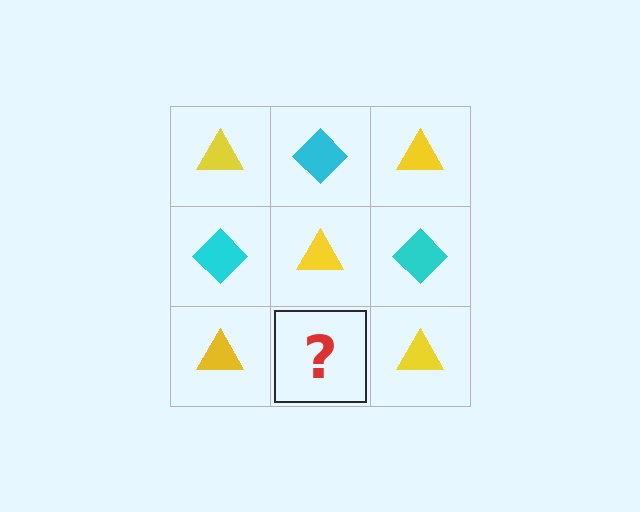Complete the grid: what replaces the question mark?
The question mark should be replaced with a cyan diamond.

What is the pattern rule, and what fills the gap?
The rule is that it alternates yellow triangle and cyan diamond in a checkerboard pattern. The gap should be filled with a cyan diamond.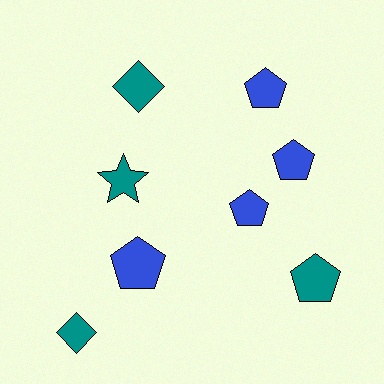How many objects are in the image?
There are 8 objects.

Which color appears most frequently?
Teal, with 4 objects.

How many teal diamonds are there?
There are 2 teal diamonds.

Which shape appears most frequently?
Pentagon, with 5 objects.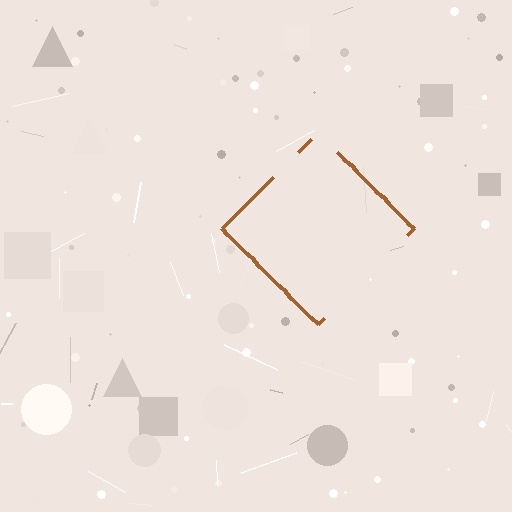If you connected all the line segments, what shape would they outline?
They would outline a diamond.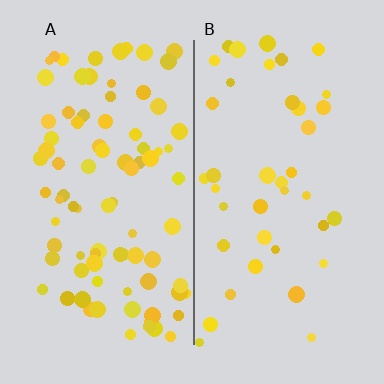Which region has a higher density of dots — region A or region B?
A (the left).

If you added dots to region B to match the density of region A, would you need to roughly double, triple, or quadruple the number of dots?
Approximately double.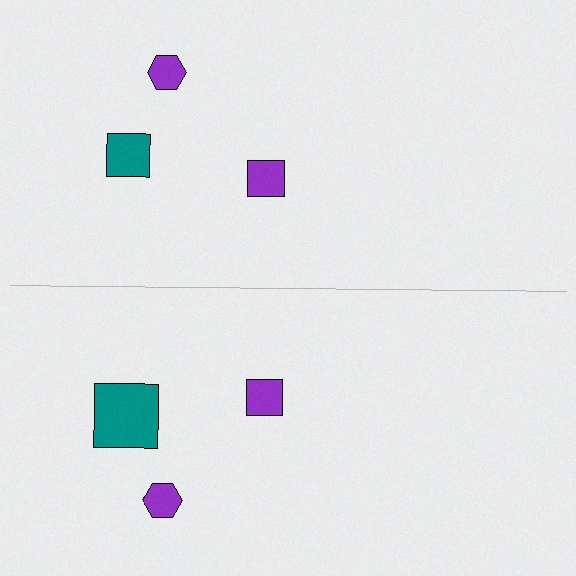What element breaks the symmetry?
The teal square on the bottom side has a different size than its mirror counterpart.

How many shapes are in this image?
There are 6 shapes in this image.